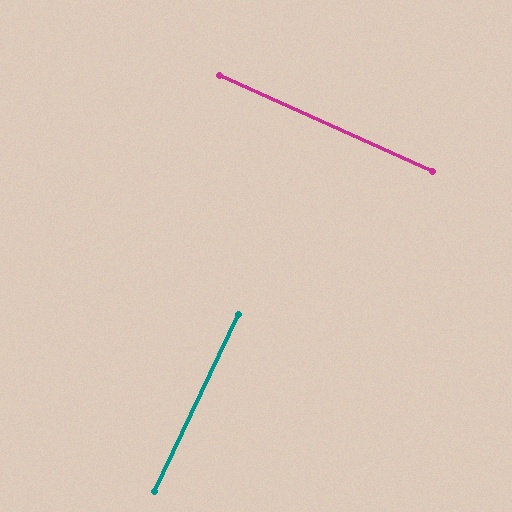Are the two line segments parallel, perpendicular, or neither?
Perpendicular — they meet at approximately 89°.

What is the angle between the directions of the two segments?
Approximately 89 degrees.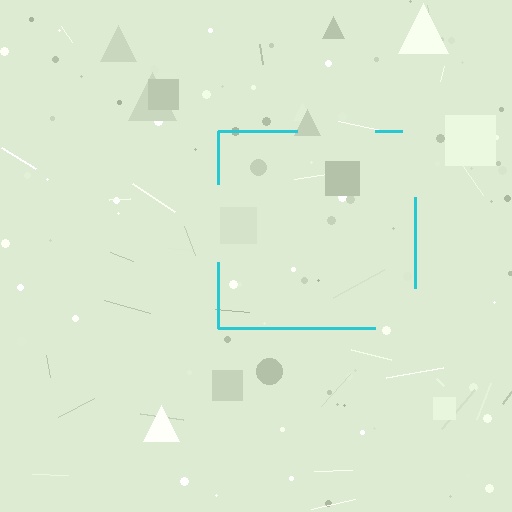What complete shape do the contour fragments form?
The contour fragments form a square.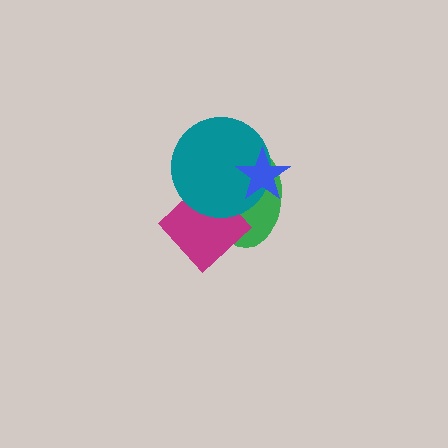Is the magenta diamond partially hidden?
Yes, it is partially covered by another shape.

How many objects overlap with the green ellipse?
3 objects overlap with the green ellipse.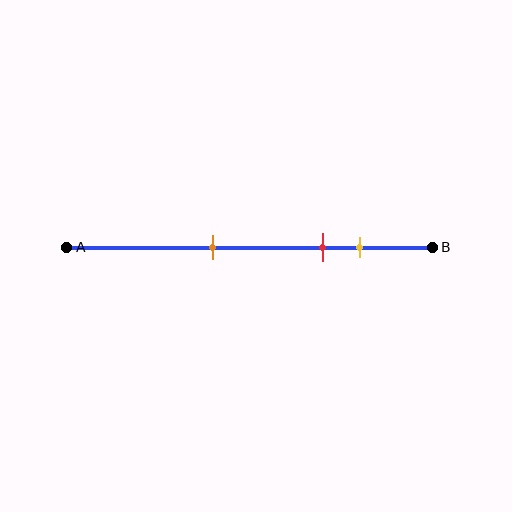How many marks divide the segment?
There are 3 marks dividing the segment.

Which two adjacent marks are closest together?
The red and yellow marks are the closest adjacent pair.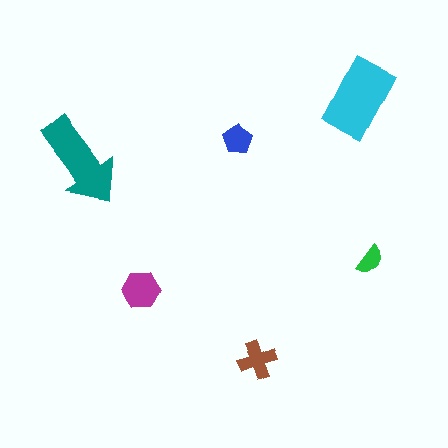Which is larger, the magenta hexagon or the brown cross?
The magenta hexagon.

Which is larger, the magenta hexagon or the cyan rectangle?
The cyan rectangle.